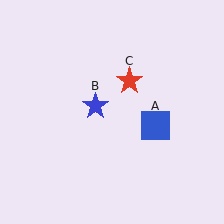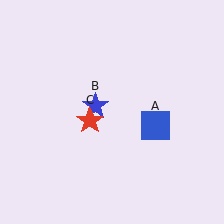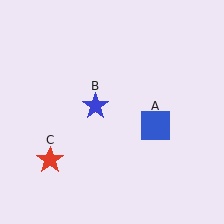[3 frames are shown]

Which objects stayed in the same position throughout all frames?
Blue square (object A) and blue star (object B) remained stationary.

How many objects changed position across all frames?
1 object changed position: red star (object C).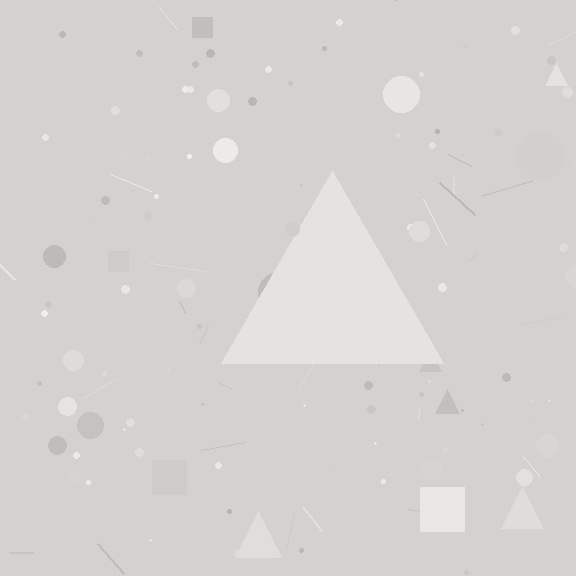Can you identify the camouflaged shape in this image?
The camouflaged shape is a triangle.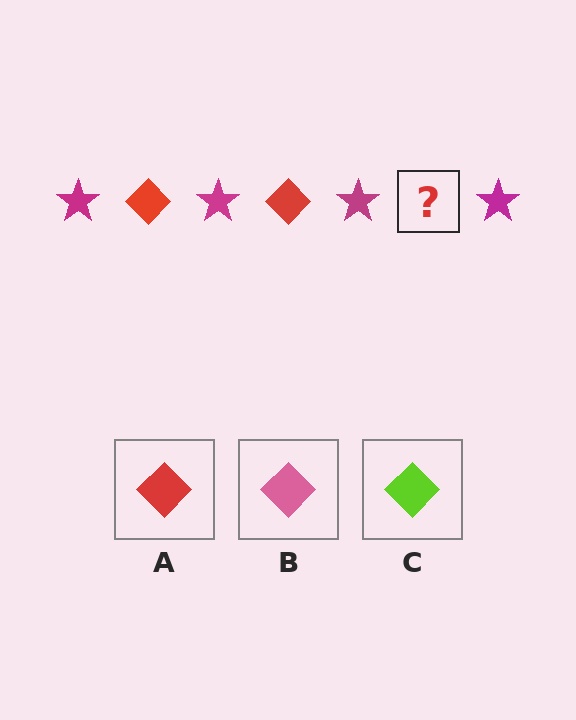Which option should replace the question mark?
Option A.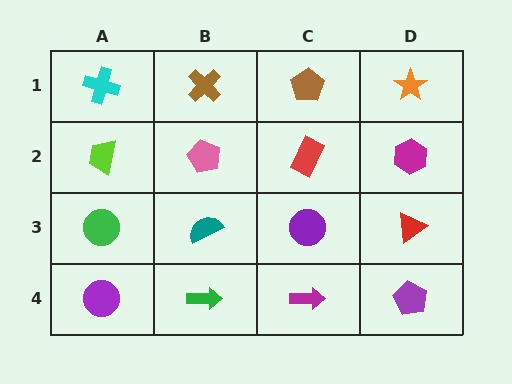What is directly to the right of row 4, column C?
A purple pentagon.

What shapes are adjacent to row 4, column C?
A purple circle (row 3, column C), a green arrow (row 4, column B), a purple pentagon (row 4, column D).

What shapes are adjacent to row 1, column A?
A lime trapezoid (row 2, column A), a brown cross (row 1, column B).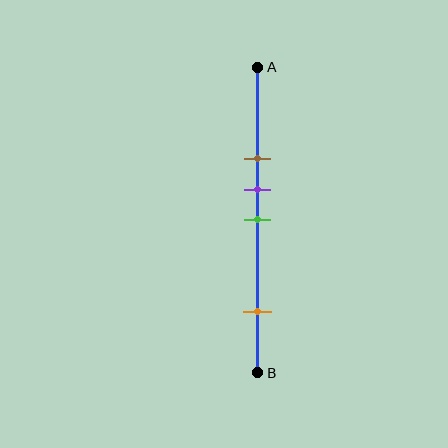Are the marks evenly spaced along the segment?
No, the marks are not evenly spaced.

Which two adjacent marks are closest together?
The purple and green marks are the closest adjacent pair.